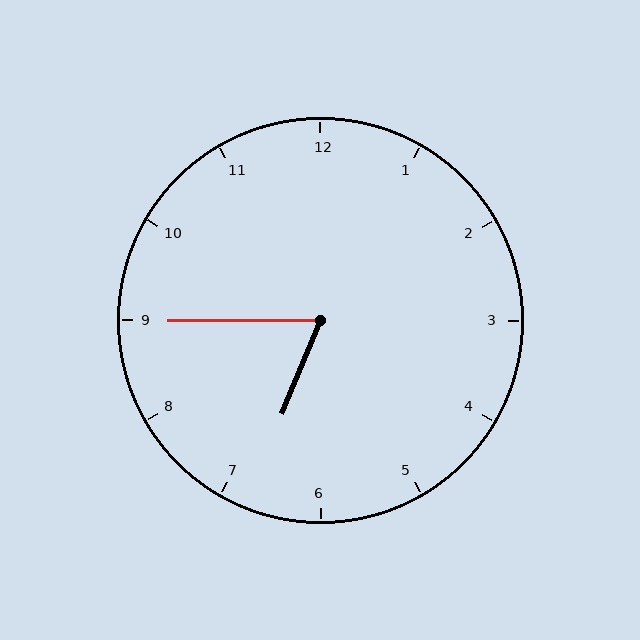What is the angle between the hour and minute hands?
Approximately 68 degrees.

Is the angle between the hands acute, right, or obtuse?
It is acute.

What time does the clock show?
6:45.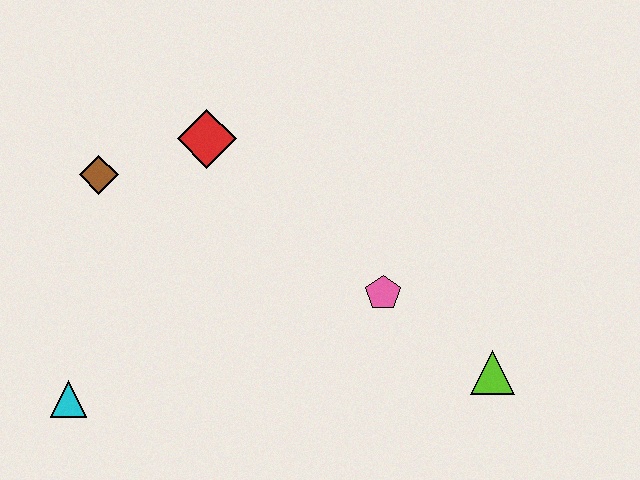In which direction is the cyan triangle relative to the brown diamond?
The cyan triangle is below the brown diamond.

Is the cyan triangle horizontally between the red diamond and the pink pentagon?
No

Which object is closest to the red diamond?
The brown diamond is closest to the red diamond.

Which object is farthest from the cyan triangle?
The lime triangle is farthest from the cyan triangle.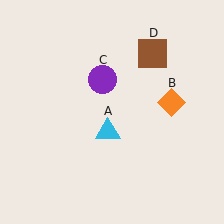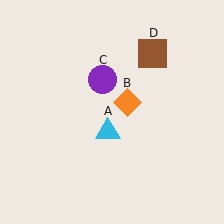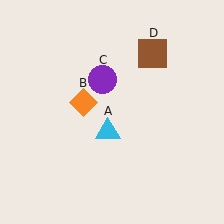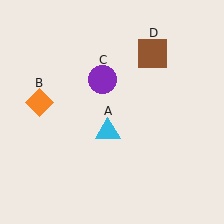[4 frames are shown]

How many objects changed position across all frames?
1 object changed position: orange diamond (object B).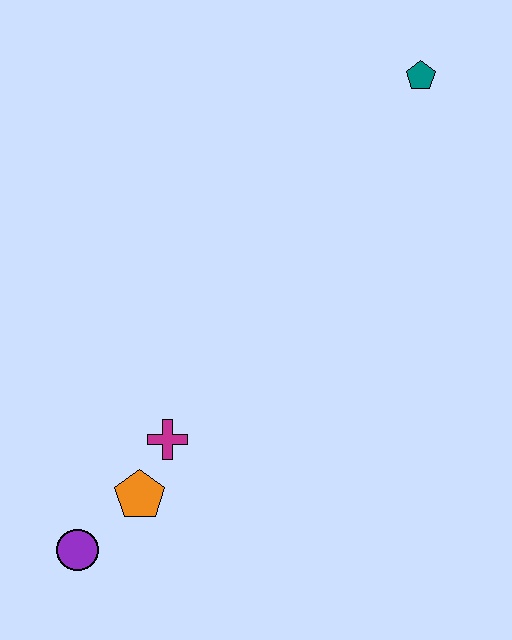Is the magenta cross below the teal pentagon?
Yes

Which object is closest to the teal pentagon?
The magenta cross is closest to the teal pentagon.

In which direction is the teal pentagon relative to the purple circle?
The teal pentagon is above the purple circle.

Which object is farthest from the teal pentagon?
The purple circle is farthest from the teal pentagon.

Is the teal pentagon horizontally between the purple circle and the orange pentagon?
No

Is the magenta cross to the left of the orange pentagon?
No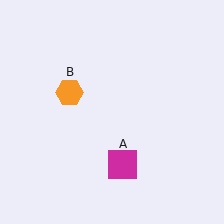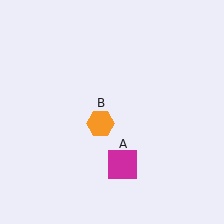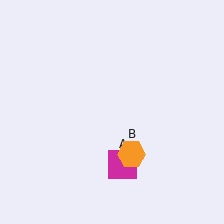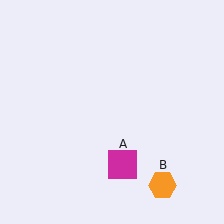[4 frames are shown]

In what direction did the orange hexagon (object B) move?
The orange hexagon (object B) moved down and to the right.